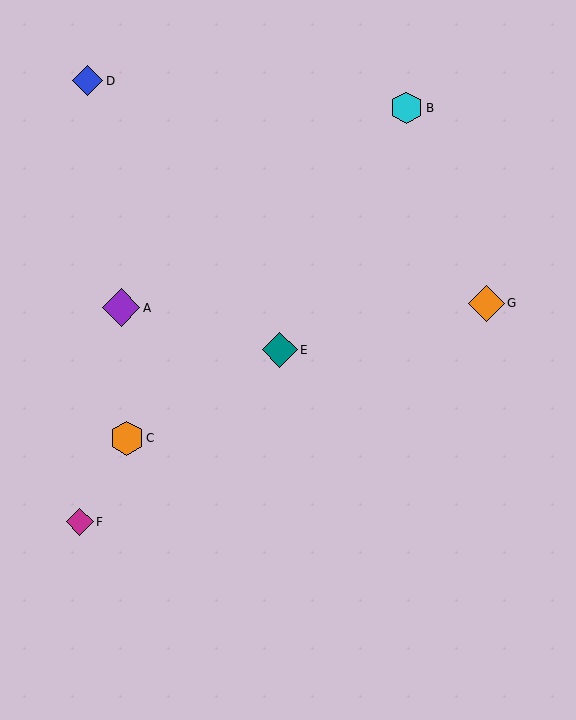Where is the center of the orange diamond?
The center of the orange diamond is at (486, 303).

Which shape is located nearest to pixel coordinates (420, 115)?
The cyan hexagon (labeled B) at (407, 108) is nearest to that location.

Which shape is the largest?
The purple diamond (labeled A) is the largest.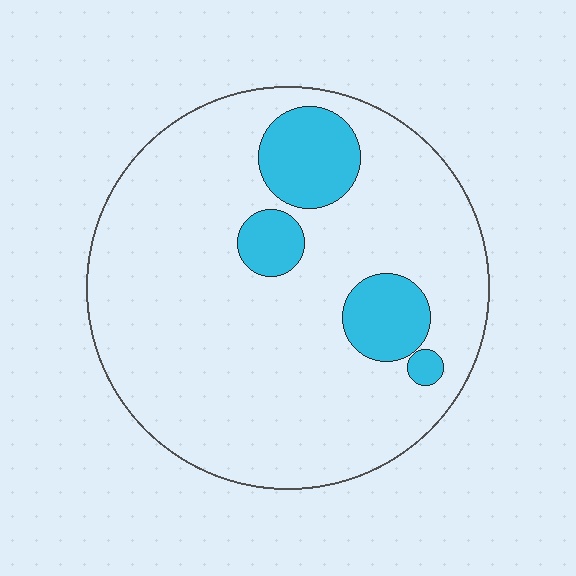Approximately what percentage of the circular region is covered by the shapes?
Approximately 15%.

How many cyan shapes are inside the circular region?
4.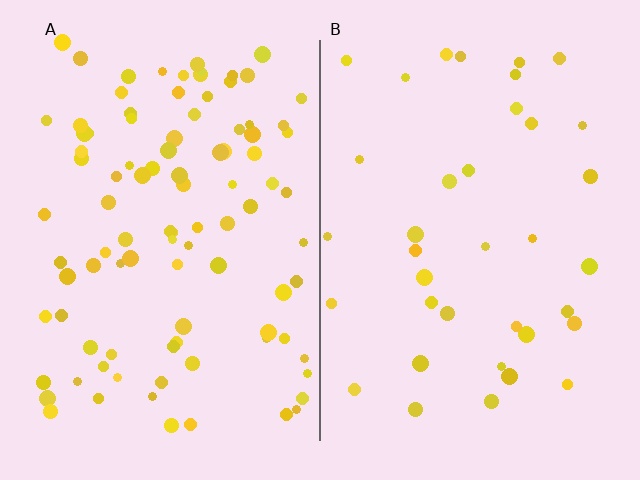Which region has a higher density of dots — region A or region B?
A (the left).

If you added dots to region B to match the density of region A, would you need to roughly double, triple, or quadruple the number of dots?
Approximately triple.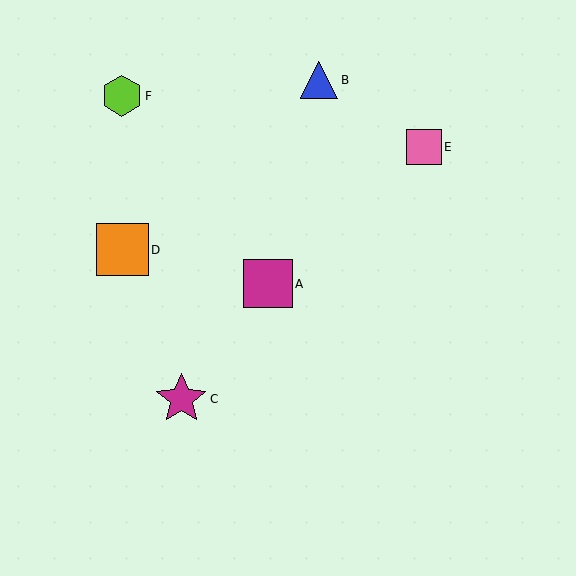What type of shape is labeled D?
Shape D is an orange square.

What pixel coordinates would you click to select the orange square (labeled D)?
Click at (123, 250) to select the orange square D.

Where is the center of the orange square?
The center of the orange square is at (123, 250).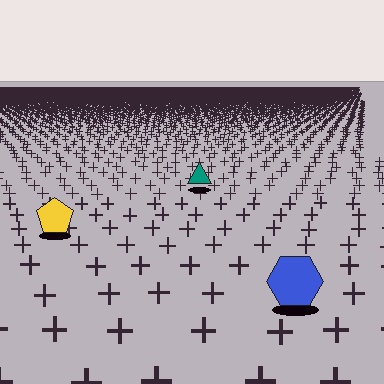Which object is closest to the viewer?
The blue hexagon is closest. The texture marks near it are larger and more spread out.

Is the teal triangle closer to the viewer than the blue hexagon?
No. The blue hexagon is closer — you can tell from the texture gradient: the ground texture is coarser near it.